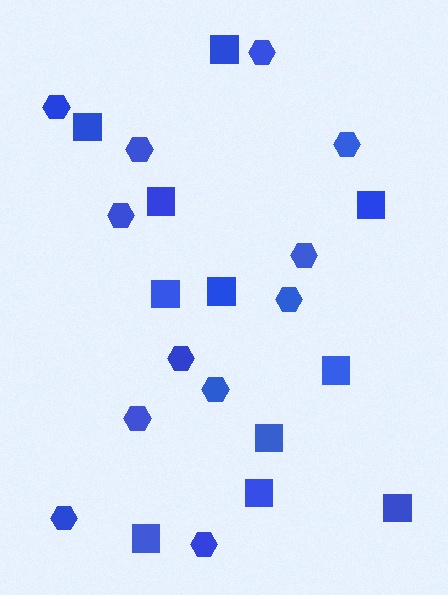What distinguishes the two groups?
There are 2 groups: one group of squares (11) and one group of hexagons (12).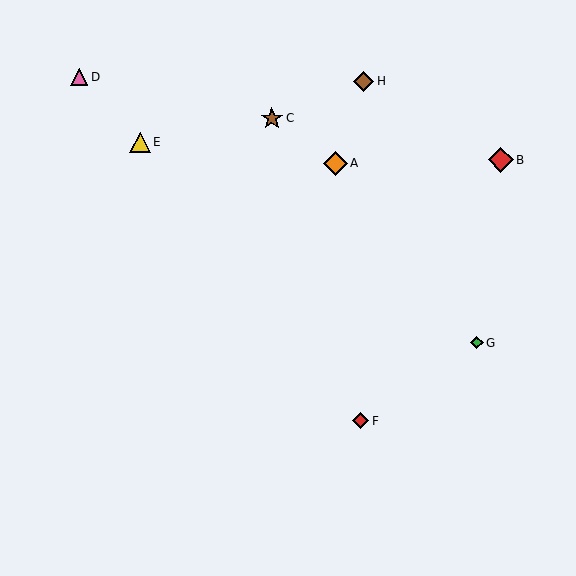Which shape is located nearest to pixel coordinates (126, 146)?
The yellow triangle (labeled E) at (140, 142) is nearest to that location.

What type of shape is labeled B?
Shape B is a red diamond.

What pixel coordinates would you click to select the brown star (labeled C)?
Click at (272, 118) to select the brown star C.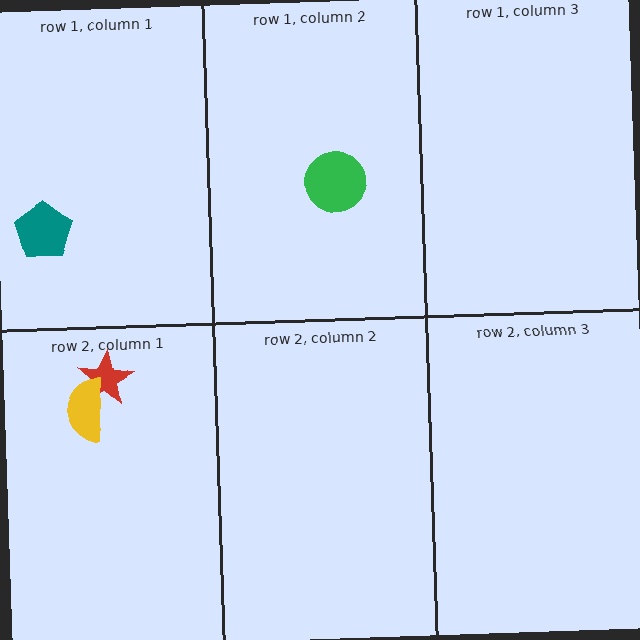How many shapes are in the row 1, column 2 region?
1.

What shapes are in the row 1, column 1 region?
The teal pentagon.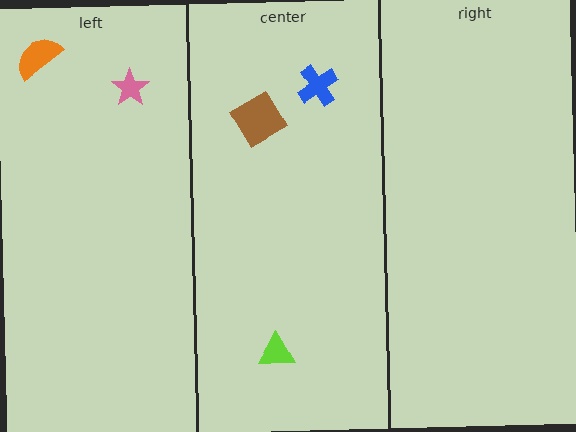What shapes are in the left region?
The orange semicircle, the pink star.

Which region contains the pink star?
The left region.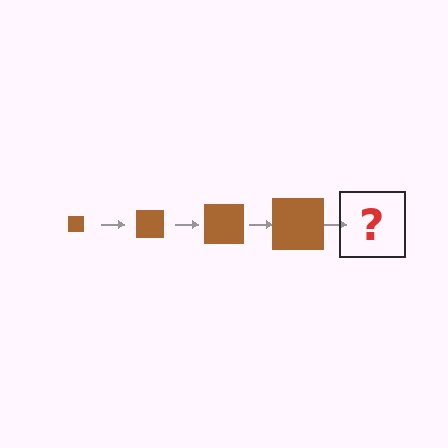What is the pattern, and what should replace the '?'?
The pattern is that the square gets progressively larger each step. The '?' should be a brown square, larger than the previous one.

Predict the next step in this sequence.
The next step is a brown square, larger than the previous one.